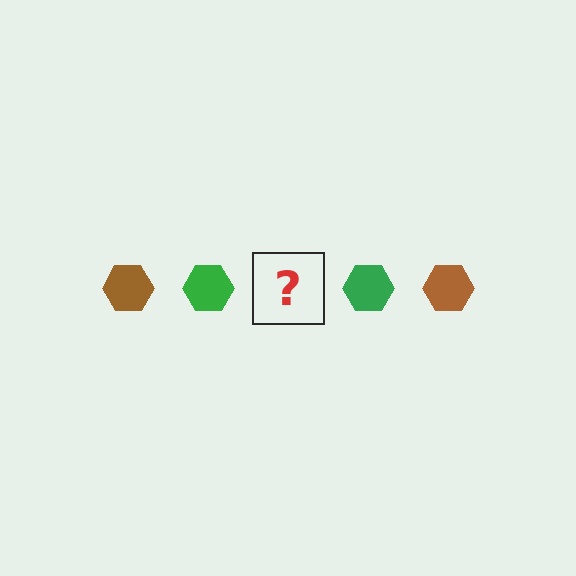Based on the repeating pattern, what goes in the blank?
The blank should be a brown hexagon.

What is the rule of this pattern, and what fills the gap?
The rule is that the pattern cycles through brown, green hexagons. The gap should be filled with a brown hexagon.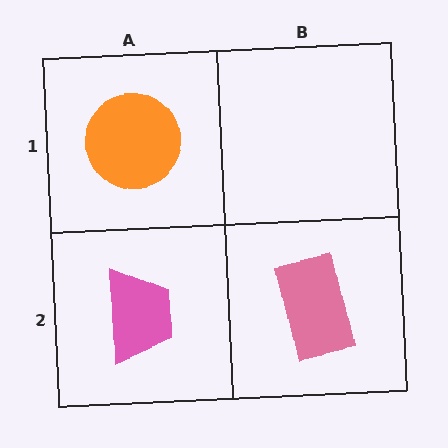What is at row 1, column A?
An orange circle.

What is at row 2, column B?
A pink rectangle.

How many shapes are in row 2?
2 shapes.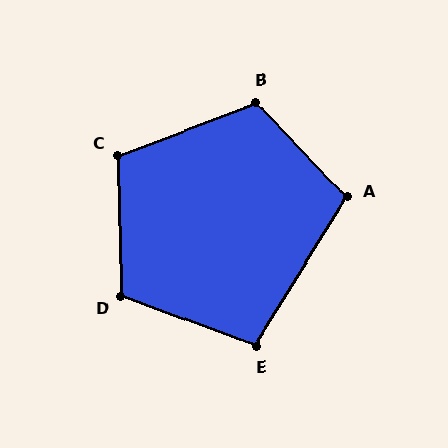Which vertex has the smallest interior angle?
E, at approximately 101 degrees.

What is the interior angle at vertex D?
Approximately 111 degrees (obtuse).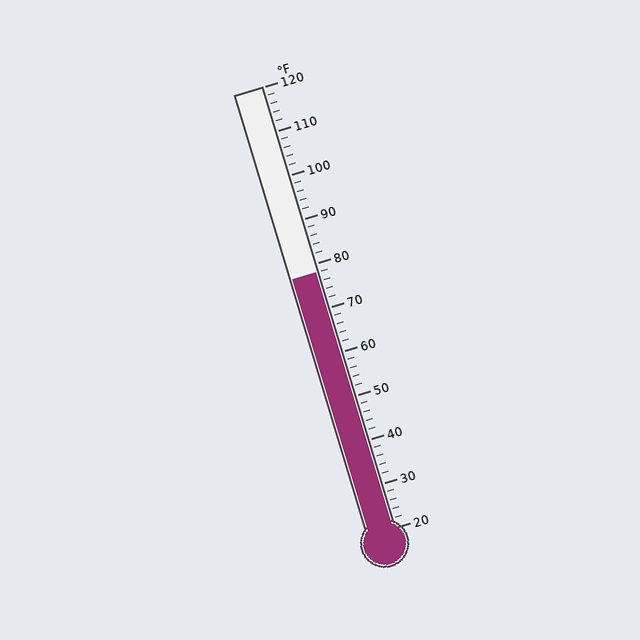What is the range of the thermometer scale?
The thermometer scale ranges from 20°F to 120°F.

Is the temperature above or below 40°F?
The temperature is above 40°F.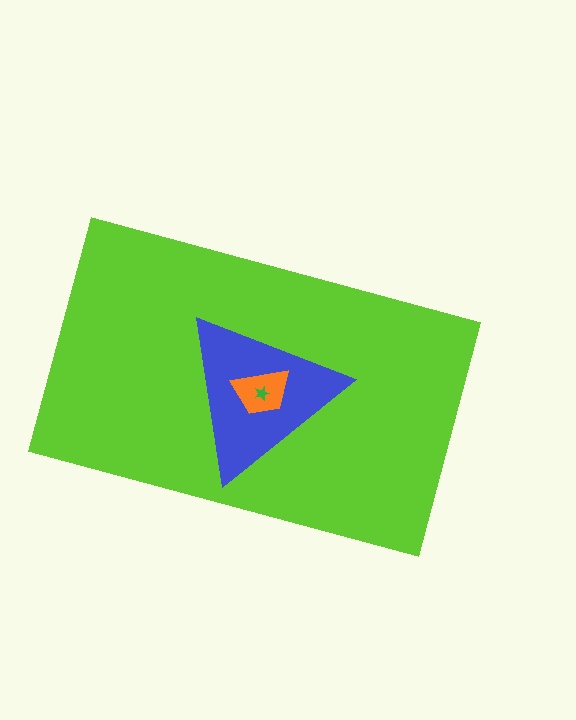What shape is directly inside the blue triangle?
The orange trapezoid.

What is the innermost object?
The green star.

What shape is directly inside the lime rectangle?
The blue triangle.